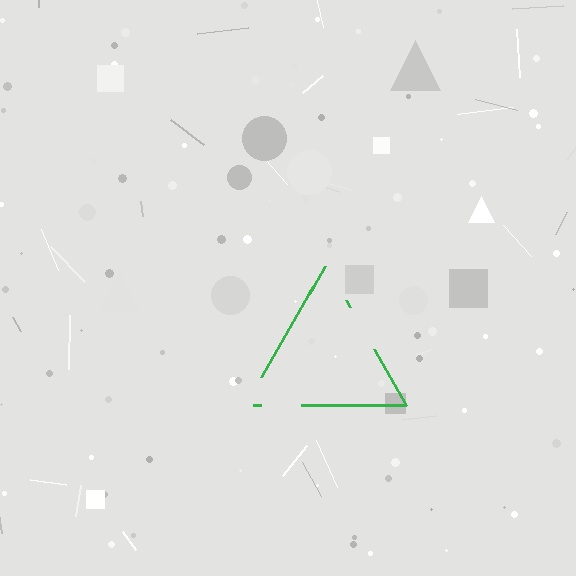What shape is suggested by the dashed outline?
The dashed outline suggests a triangle.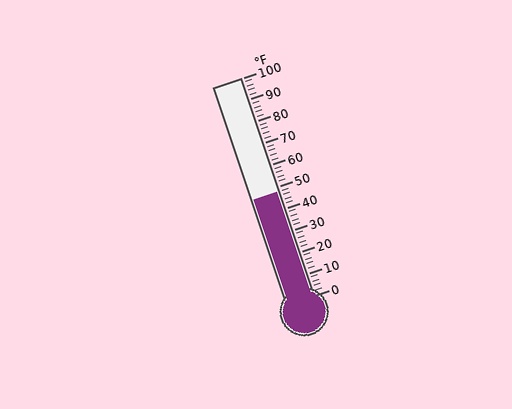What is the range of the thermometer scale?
The thermometer scale ranges from 0°F to 100°F.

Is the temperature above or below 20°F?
The temperature is above 20°F.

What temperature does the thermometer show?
The thermometer shows approximately 48°F.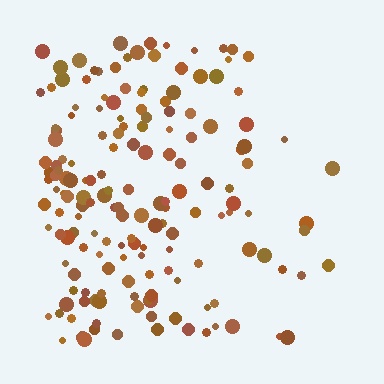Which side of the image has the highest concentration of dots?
The left.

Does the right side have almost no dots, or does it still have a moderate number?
Still a moderate number, just noticeably fewer than the left.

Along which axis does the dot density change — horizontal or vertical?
Horizontal.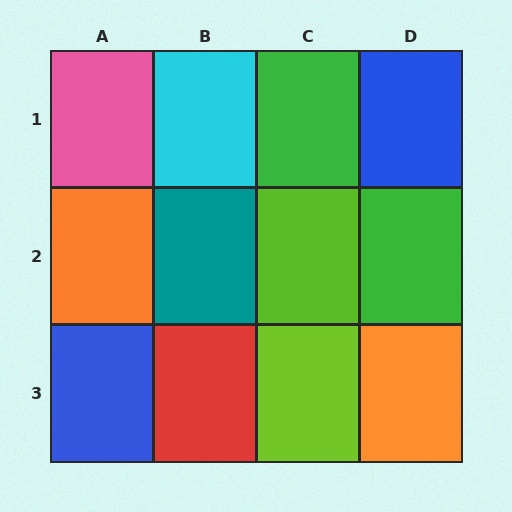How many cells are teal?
1 cell is teal.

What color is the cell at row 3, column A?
Blue.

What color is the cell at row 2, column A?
Orange.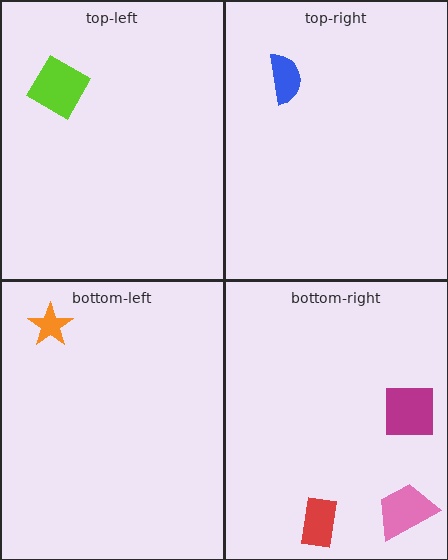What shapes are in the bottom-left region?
The orange star.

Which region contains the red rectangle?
The bottom-right region.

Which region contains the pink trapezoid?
The bottom-right region.